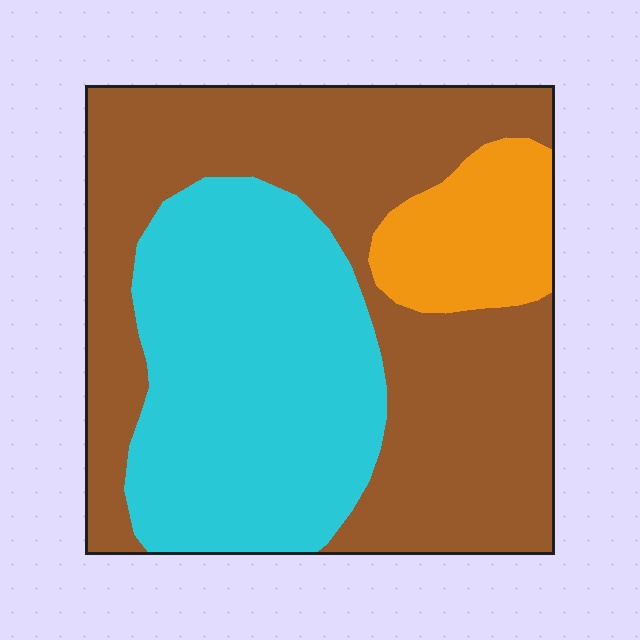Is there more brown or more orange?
Brown.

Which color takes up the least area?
Orange, at roughly 10%.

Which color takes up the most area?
Brown, at roughly 50%.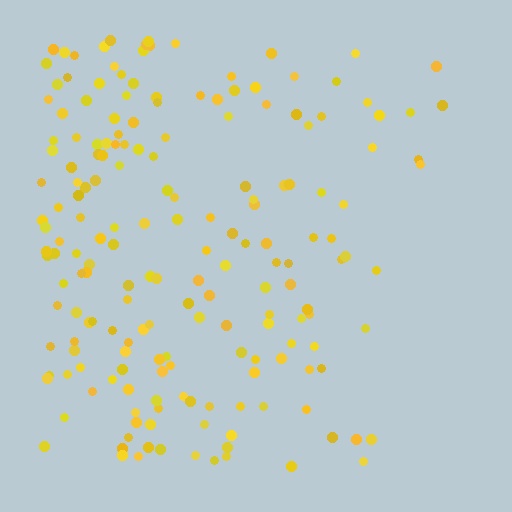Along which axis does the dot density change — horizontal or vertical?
Horizontal.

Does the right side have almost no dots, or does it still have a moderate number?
Still a moderate number, just noticeably fewer than the left.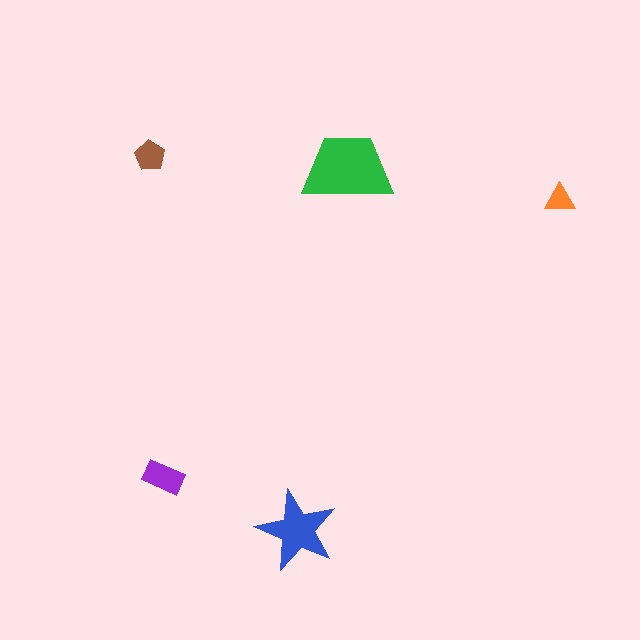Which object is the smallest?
The orange triangle.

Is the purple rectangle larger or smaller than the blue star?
Smaller.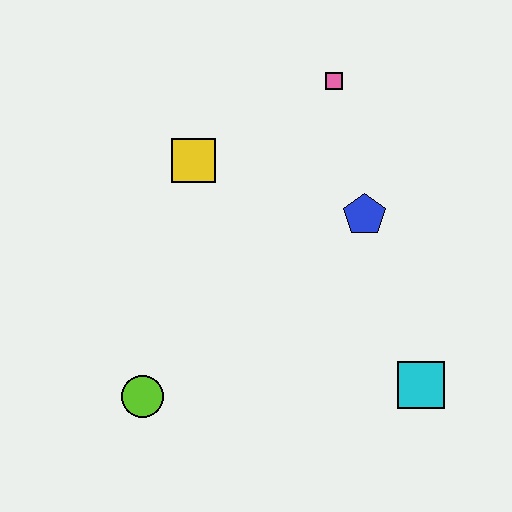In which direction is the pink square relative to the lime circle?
The pink square is above the lime circle.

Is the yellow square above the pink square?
No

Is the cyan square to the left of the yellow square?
No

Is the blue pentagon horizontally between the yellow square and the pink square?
No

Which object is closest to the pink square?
The blue pentagon is closest to the pink square.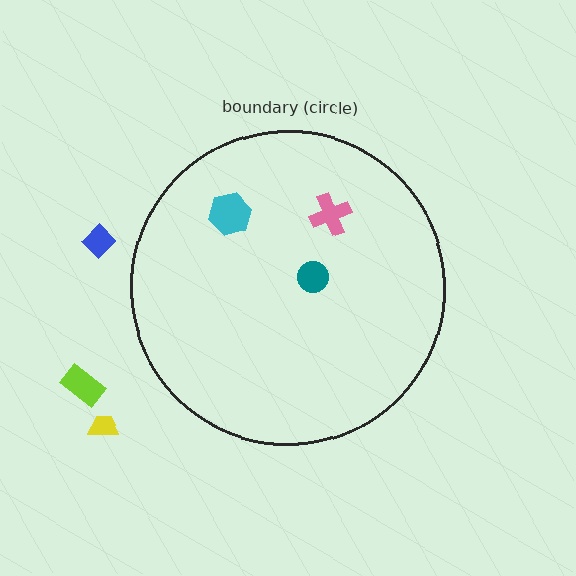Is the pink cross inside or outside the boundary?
Inside.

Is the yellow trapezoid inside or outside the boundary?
Outside.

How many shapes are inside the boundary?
3 inside, 3 outside.